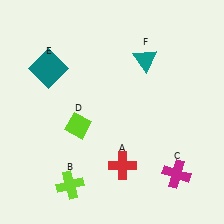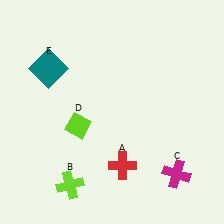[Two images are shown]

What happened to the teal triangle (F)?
The teal triangle (F) was removed in Image 2. It was in the top-right area of Image 1.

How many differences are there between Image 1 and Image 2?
There is 1 difference between the two images.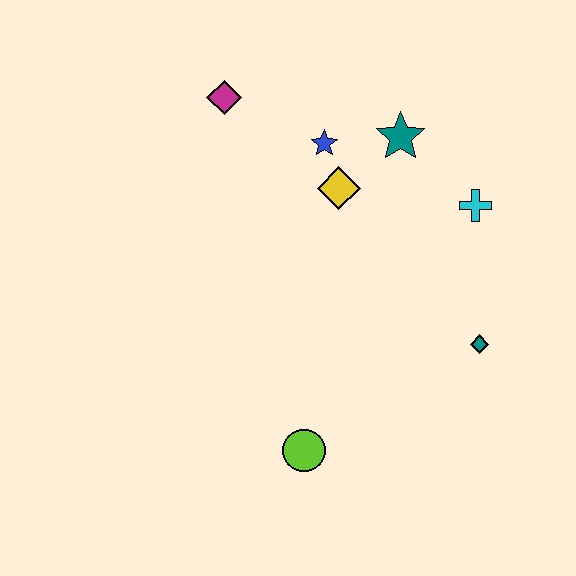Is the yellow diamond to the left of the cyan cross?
Yes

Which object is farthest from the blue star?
The lime circle is farthest from the blue star.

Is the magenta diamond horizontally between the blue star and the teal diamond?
No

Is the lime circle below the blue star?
Yes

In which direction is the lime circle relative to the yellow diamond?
The lime circle is below the yellow diamond.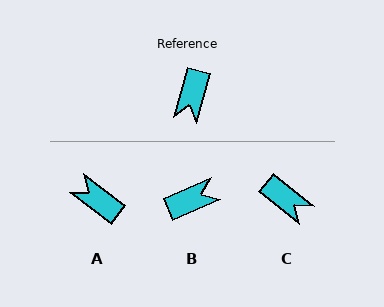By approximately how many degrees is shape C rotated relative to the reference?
Approximately 67 degrees counter-clockwise.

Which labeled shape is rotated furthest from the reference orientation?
B, about 129 degrees away.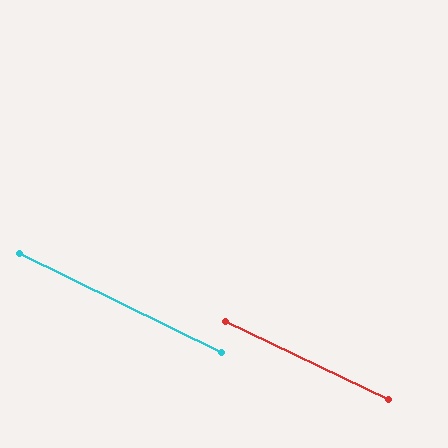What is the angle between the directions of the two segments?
Approximately 1 degree.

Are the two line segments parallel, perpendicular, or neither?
Parallel — their directions differ by only 0.6°.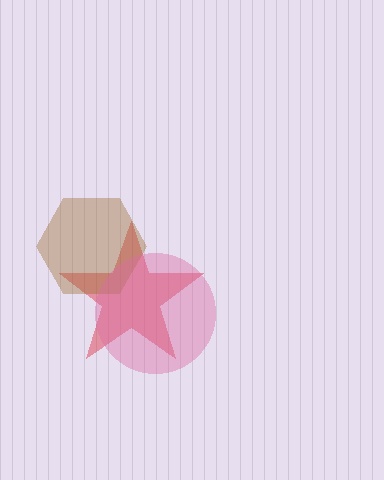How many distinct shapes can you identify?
There are 3 distinct shapes: a red star, a brown hexagon, a pink circle.